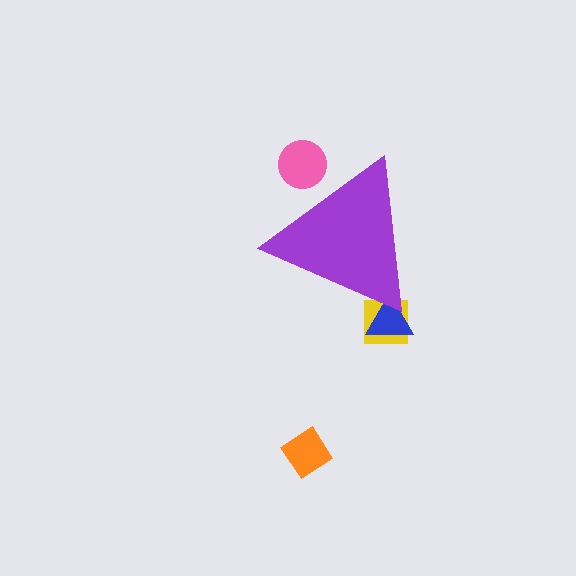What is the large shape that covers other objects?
A purple triangle.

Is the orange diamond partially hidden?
No, the orange diamond is fully visible.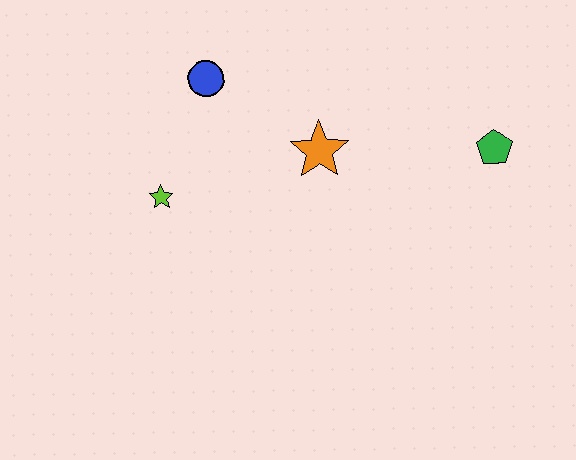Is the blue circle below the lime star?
No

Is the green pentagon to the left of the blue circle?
No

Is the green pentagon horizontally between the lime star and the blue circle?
No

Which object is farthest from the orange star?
The green pentagon is farthest from the orange star.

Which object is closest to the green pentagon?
The orange star is closest to the green pentagon.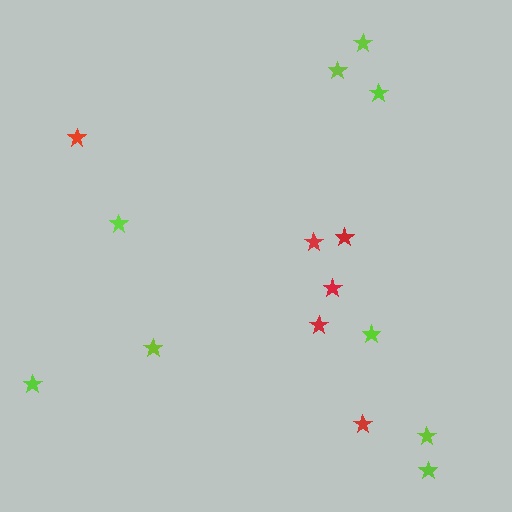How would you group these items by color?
There are 2 groups: one group of red stars (6) and one group of lime stars (9).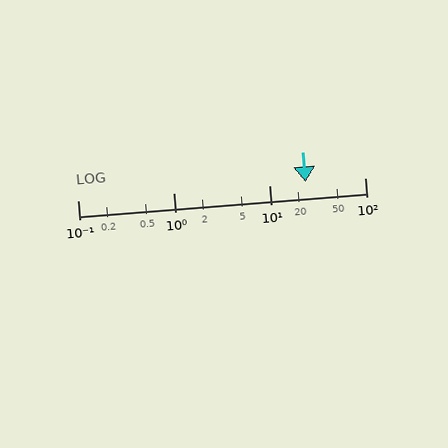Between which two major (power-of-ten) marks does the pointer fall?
The pointer is between 10 and 100.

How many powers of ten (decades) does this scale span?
The scale spans 3 decades, from 0.1 to 100.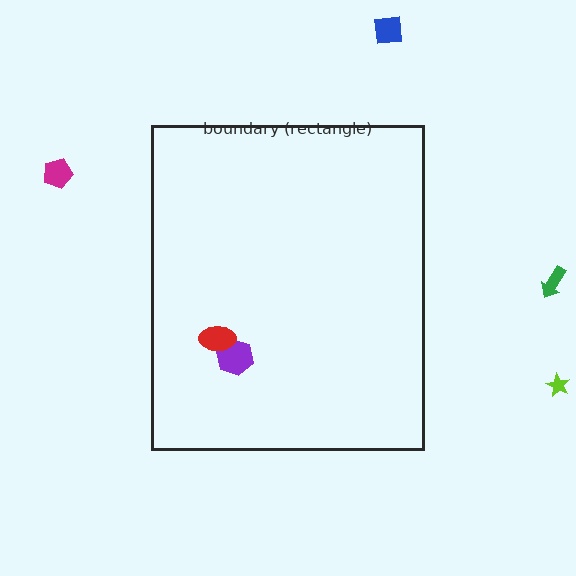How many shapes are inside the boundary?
2 inside, 4 outside.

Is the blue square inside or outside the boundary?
Outside.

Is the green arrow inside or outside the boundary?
Outside.